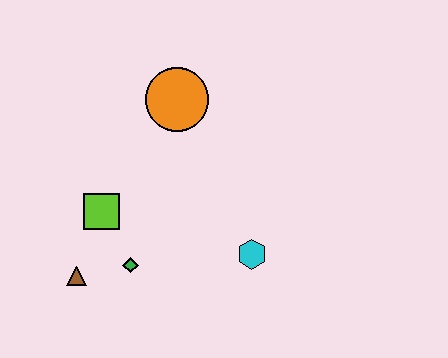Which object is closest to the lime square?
The green diamond is closest to the lime square.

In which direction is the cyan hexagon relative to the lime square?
The cyan hexagon is to the right of the lime square.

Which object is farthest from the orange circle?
The brown triangle is farthest from the orange circle.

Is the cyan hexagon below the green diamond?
No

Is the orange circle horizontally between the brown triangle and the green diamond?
No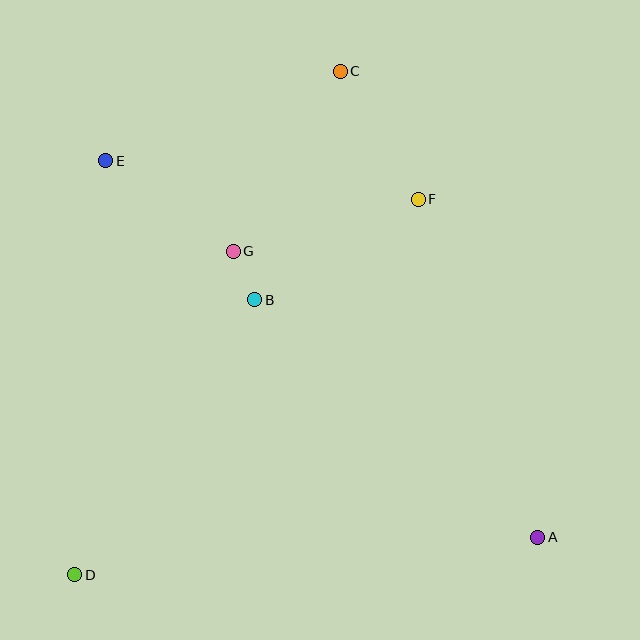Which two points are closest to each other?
Points B and G are closest to each other.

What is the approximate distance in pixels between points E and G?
The distance between E and G is approximately 156 pixels.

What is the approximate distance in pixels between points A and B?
The distance between A and B is approximately 370 pixels.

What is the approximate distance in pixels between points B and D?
The distance between B and D is approximately 329 pixels.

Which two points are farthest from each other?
Points A and E are farthest from each other.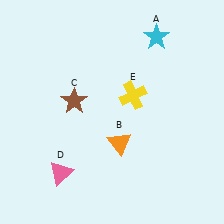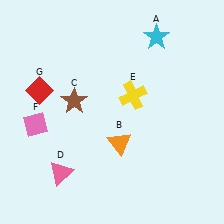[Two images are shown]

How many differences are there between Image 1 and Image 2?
There are 2 differences between the two images.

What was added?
A pink diamond (F), a red diamond (G) were added in Image 2.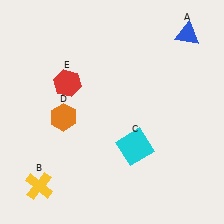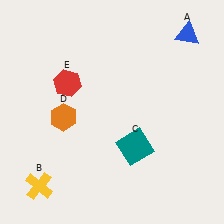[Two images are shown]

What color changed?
The square (C) changed from cyan in Image 1 to teal in Image 2.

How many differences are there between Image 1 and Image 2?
There is 1 difference between the two images.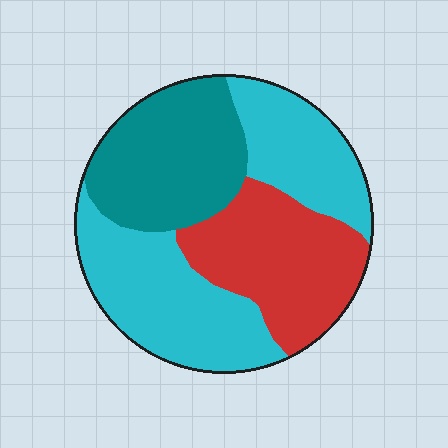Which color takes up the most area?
Cyan, at roughly 45%.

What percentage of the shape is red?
Red takes up about one quarter (1/4) of the shape.